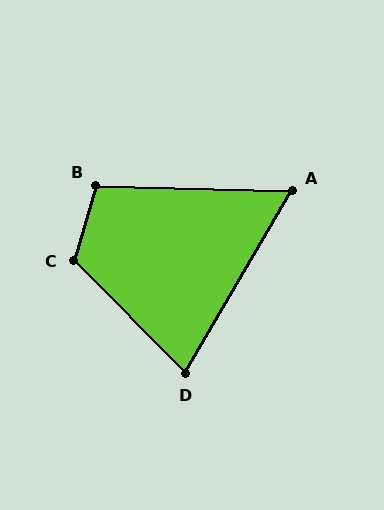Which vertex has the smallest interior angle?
A, at approximately 61 degrees.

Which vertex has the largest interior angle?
C, at approximately 119 degrees.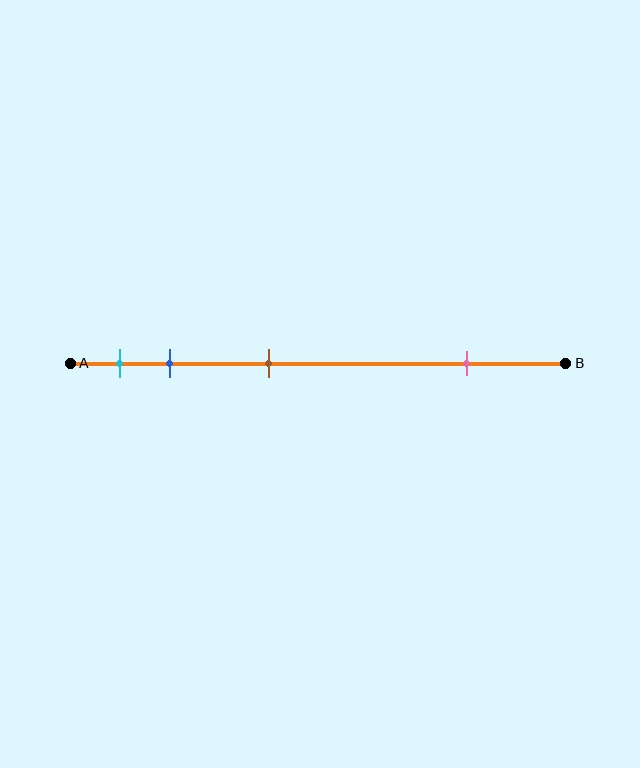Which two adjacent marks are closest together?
The cyan and blue marks are the closest adjacent pair.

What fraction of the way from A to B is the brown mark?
The brown mark is approximately 40% (0.4) of the way from A to B.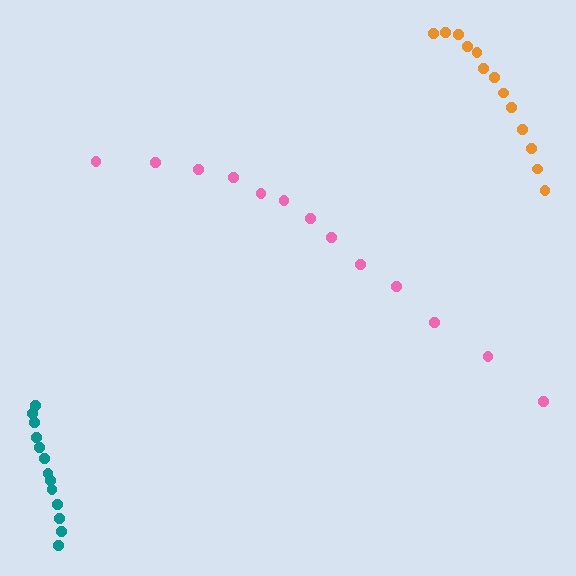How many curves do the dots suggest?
There are 3 distinct paths.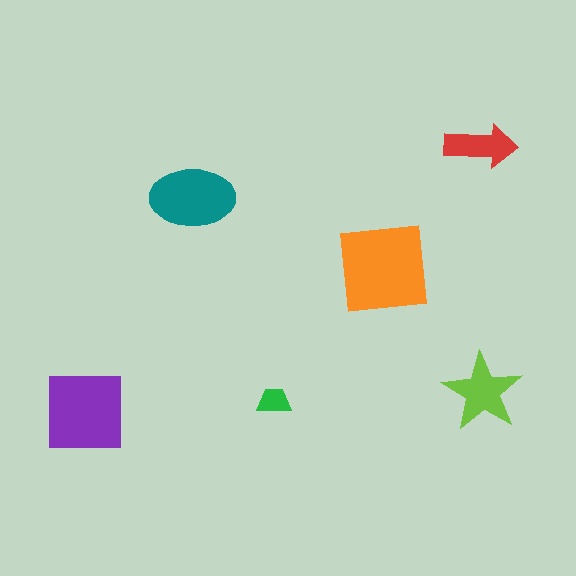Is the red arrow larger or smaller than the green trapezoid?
Larger.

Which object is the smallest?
The green trapezoid.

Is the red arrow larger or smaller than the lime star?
Smaller.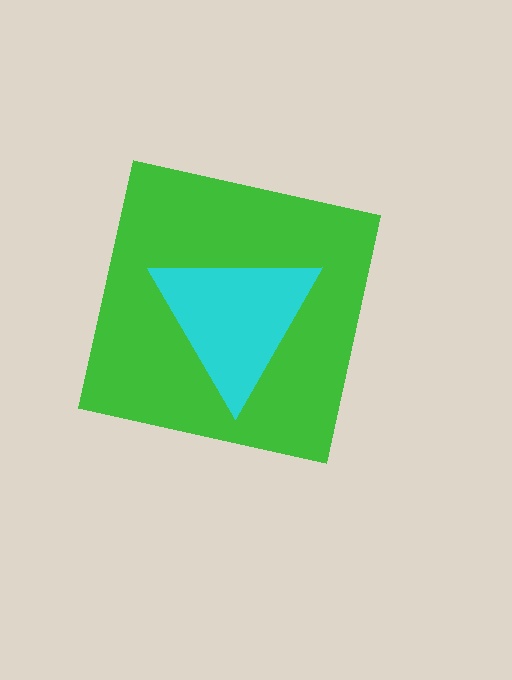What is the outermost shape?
The green square.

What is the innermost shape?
The cyan triangle.